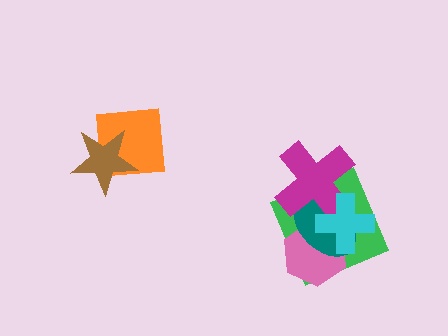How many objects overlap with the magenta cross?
3 objects overlap with the magenta cross.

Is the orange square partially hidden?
Yes, it is partially covered by another shape.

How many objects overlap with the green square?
4 objects overlap with the green square.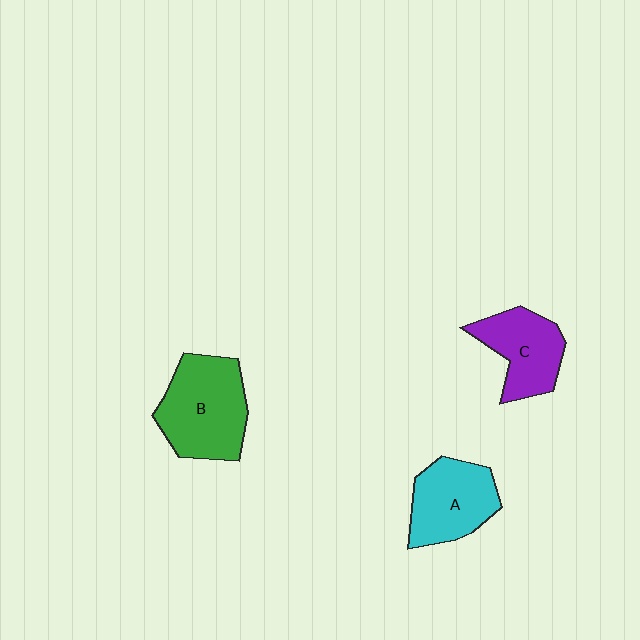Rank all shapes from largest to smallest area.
From largest to smallest: B (green), A (cyan), C (purple).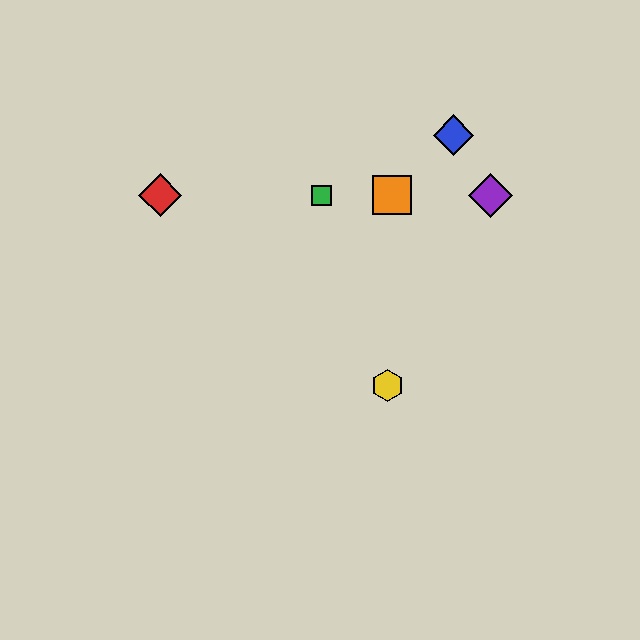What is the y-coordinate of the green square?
The green square is at y≈195.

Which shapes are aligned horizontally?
The red diamond, the green square, the purple diamond, the orange square are aligned horizontally.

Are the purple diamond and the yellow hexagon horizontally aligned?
No, the purple diamond is at y≈195 and the yellow hexagon is at y≈385.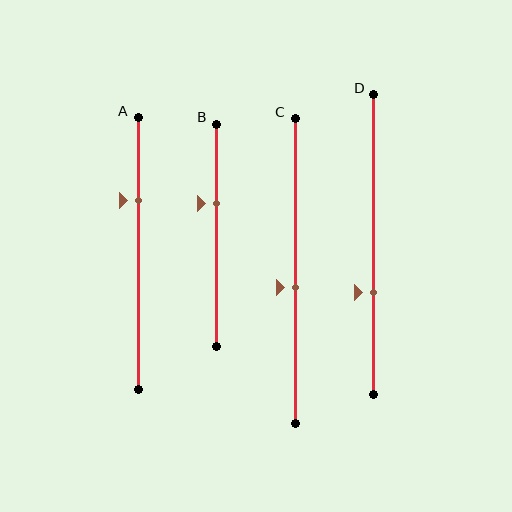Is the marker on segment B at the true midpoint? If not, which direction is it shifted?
No, the marker on segment B is shifted upward by about 14% of the segment length.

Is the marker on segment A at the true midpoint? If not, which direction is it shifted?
No, the marker on segment A is shifted upward by about 19% of the segment length.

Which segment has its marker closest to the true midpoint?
Segment C has its marker closest to the true midpoint.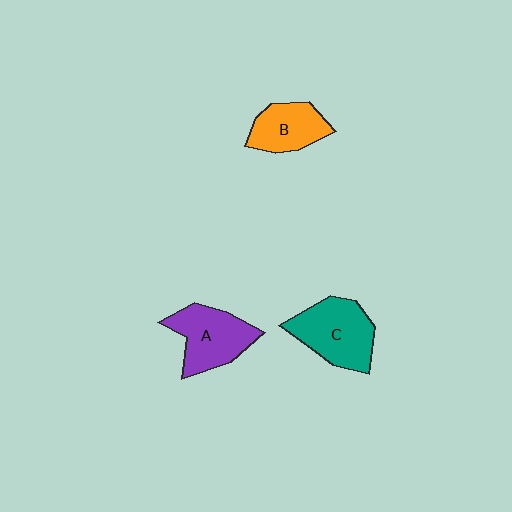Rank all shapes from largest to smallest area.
From largest to smallest: C (teal), A (purple), B (orange).